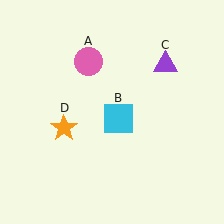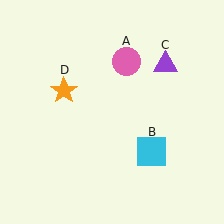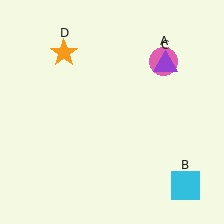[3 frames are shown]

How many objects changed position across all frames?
3 objects changed position: pink circle (object A), cyan square (object B), orange star (object D).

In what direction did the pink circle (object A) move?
The pink circle (object A) moved right.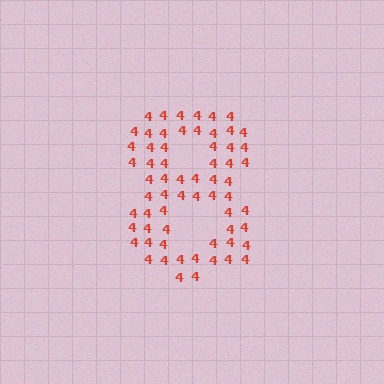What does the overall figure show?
The overall figure shows the digit 8.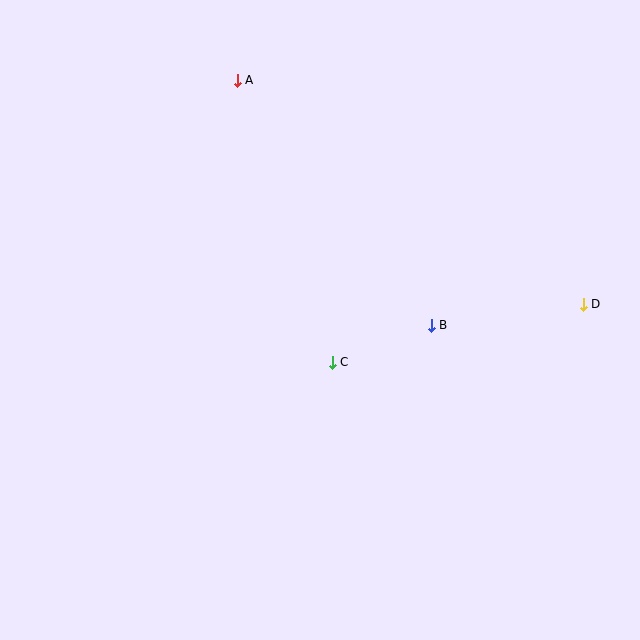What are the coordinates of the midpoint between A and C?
The midpoint between A and C is at (285, 221).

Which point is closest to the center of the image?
Point C at (332, 362) is closest to the center.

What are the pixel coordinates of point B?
Point B is at (431, 325).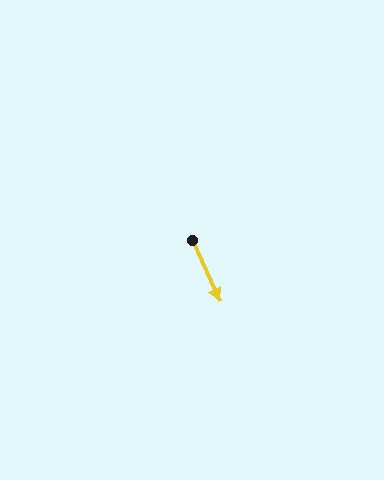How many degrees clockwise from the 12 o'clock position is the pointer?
Approximately 155 degrees.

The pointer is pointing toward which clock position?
Roughly 5 o'clock.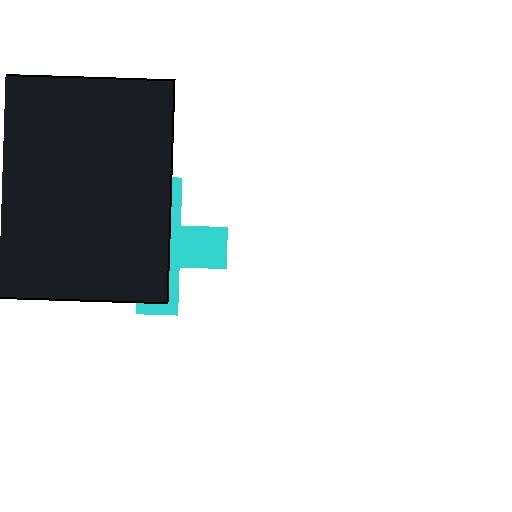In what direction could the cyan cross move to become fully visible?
The cyan cross could move right. That would shift it out from behind the black rectangle entirely.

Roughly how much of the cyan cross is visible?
A small part of it is visible (roughly 38%).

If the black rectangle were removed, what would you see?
You would see the complete cyan cross.